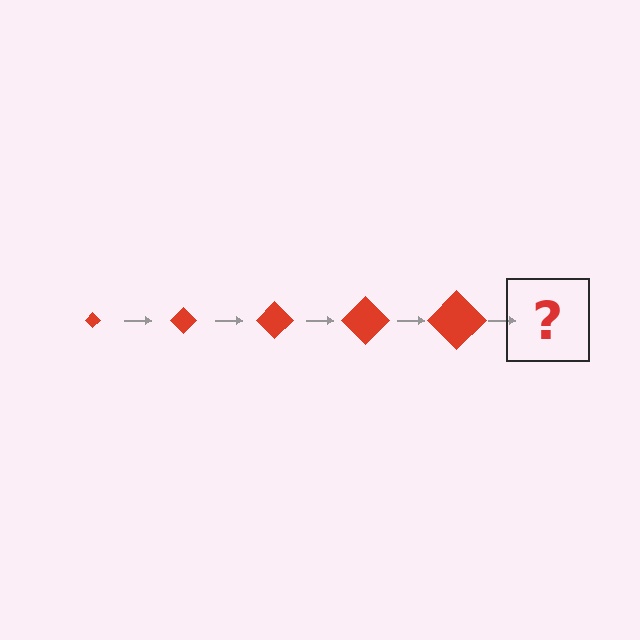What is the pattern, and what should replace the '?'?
The pattern is that the diamond gets progressively larger each step. The '?' should be a red diamond, larger than the previous one.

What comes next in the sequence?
The next element should be a red diamond, larger than the previous one.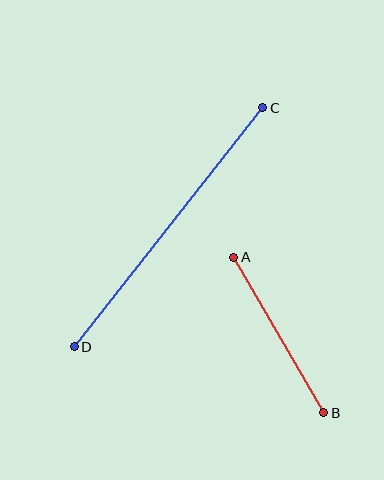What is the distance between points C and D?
The distance is approximately 304 pixels.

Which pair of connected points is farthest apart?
Points C and D are farthest apart.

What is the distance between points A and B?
The distance is approximately 180 pixels.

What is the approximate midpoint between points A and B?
The midpoint is at approximately (279, 335) pixels.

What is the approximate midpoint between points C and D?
The midpoint is at approximately (168, 227) pixels.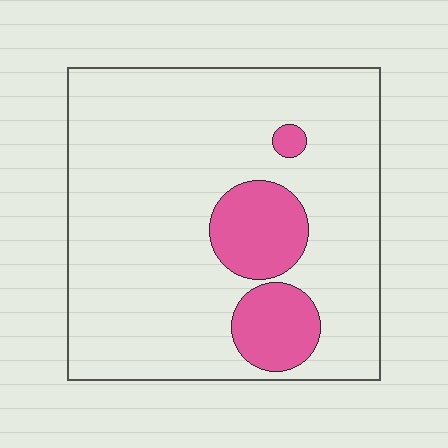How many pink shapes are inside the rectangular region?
3.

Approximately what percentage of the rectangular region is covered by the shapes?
Approximately 15%.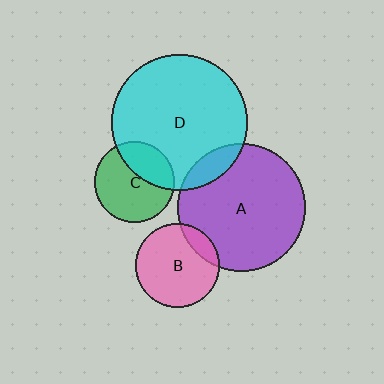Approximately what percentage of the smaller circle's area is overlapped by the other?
Approximately 15%.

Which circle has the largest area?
Circle D (cyan).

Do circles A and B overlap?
Yes.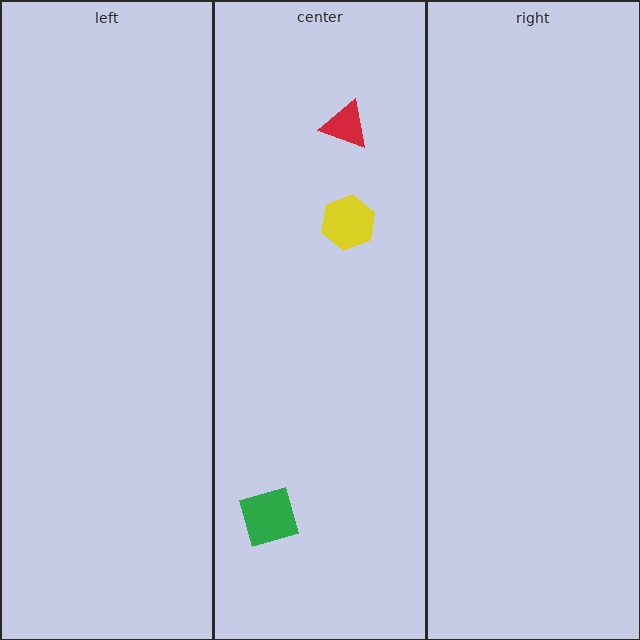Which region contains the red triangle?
The center region.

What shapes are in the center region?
The green diamond, the red triangle, the yellow hexagon.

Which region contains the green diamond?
The center region.